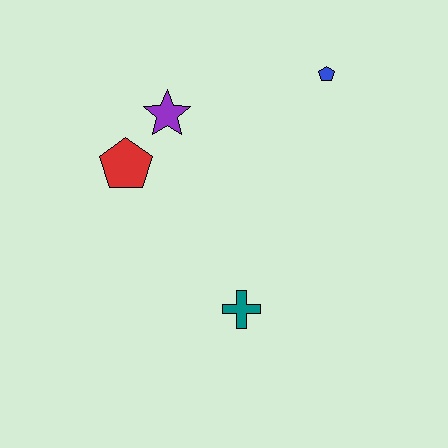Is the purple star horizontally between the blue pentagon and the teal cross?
No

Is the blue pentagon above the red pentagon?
Yes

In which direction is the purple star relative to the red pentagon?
The purple star is above the red pentagon.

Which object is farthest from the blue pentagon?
The teal cross is farthest from the blue pentagon.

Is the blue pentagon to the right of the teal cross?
Yes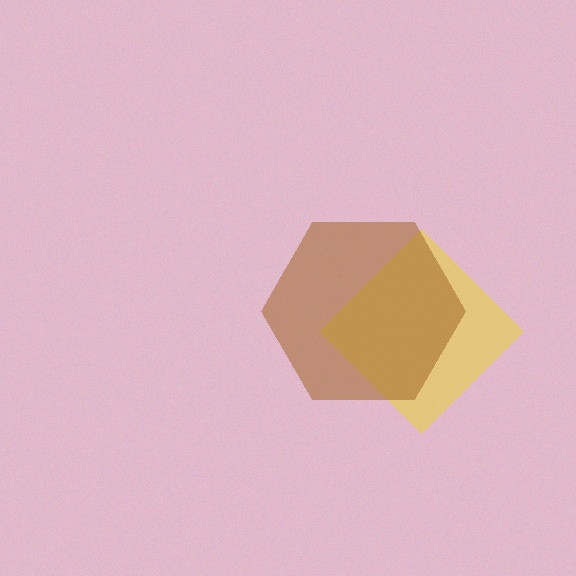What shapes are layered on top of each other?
The layered shapes are: a yellow diamond, a brown hexagon.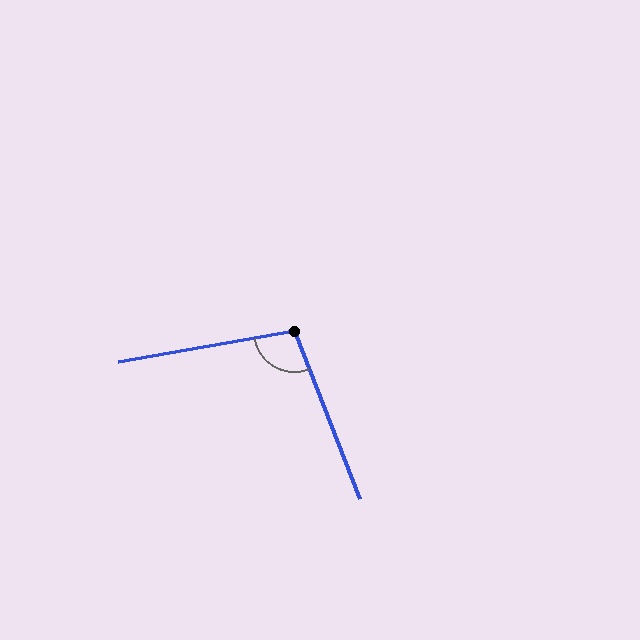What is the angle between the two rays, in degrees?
Approximately 101 degrees.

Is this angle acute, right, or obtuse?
It is obtuse.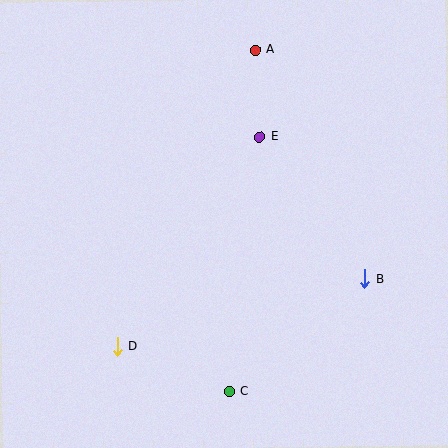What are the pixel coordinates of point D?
Point D is at (117, 347).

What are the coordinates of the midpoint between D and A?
The midpoint between D and A is at (186, 198).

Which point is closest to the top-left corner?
Point A is closest to the top-left corner.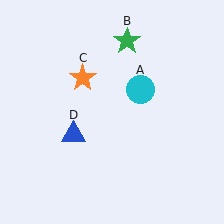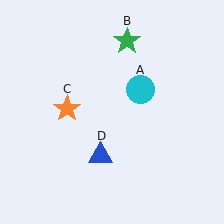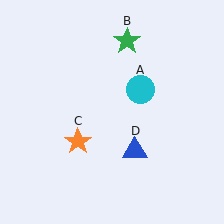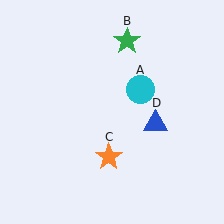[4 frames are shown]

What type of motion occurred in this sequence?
The orange star (object C), blue triangle (object D) rotated counterclockwise around the center of the scene.